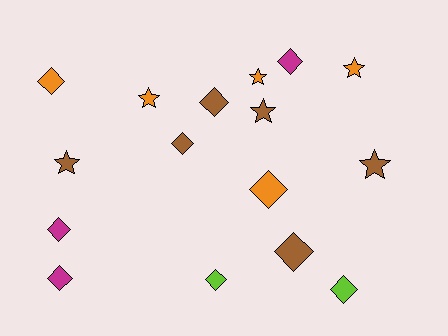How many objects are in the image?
There are 16 objects.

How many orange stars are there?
There are 3 orange stars.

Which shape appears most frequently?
Diamond, with 10 objects.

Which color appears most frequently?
Brown, with 6 objects.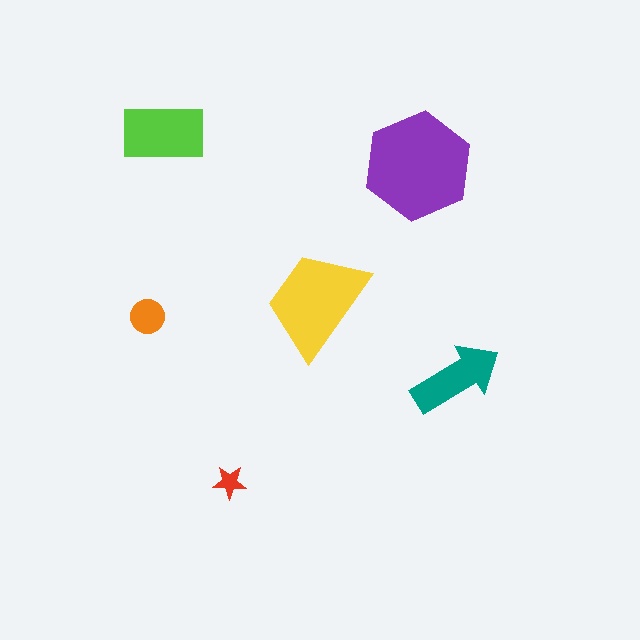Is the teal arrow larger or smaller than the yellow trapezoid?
Smaller.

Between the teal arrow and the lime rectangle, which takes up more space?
The lime rectangle.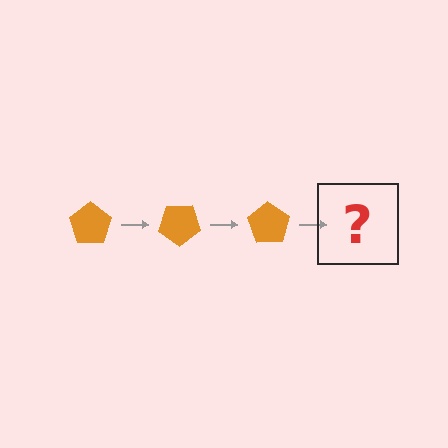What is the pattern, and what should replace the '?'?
The pattern is that the pentagon rotates 35 degrees each step. The '?' should be an orange pentagon rotated 105 degrees.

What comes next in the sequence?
The next element should be an orange pentagon rotated 105 degrees.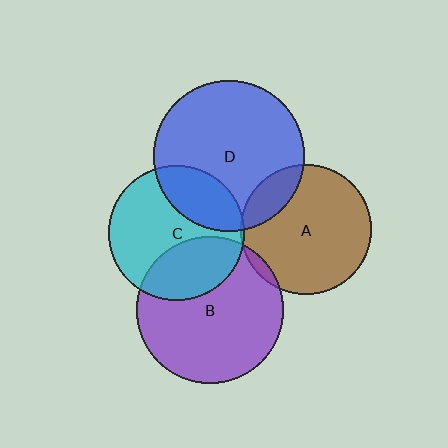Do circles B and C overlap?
Yes.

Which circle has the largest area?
Circle D (blue).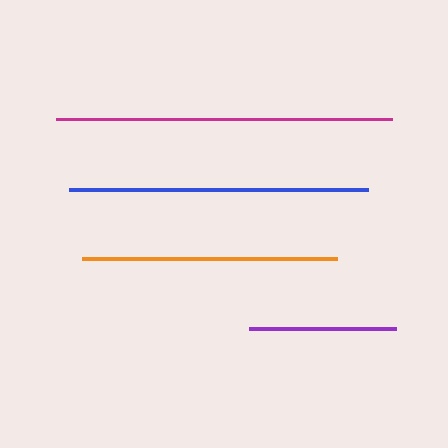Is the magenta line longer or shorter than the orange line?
The magenta line is longer than the orange line.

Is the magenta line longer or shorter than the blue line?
The magenta line is longer than the blue line.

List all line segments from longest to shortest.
From longest to shortest: magenta, blue, orange, purple.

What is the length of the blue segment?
The blue segment is approximately 299 pixels long.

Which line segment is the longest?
The magenta line is the longest at approximately 336 pixels.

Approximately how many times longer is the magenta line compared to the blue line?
The magenta line is approximately 1.1 times the length of the blue line.